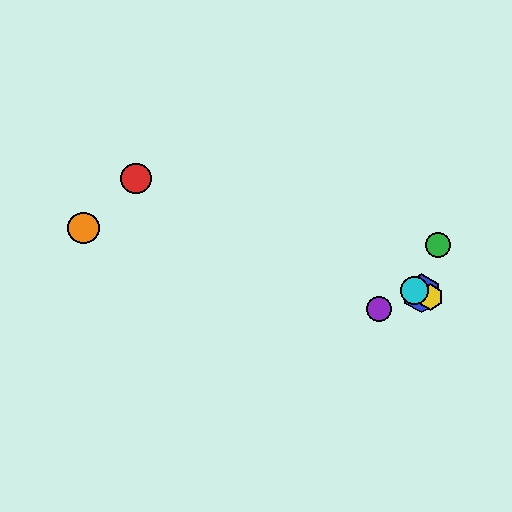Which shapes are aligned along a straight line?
The red circle, the blue hexagon, the yellow hexagon, the cyan circle are aligned along a straight line.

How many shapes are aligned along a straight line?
4 shapes (the red circle, the blue hexagon, the yellow hexagon, the cyan circle) are aligned along a straight line.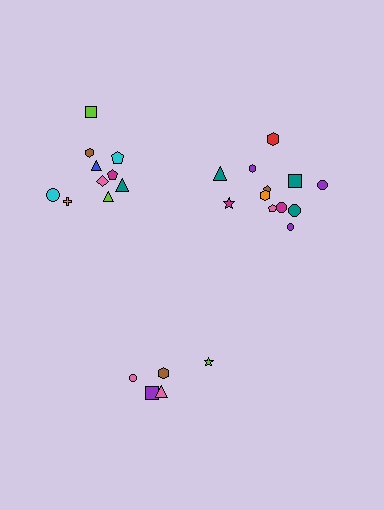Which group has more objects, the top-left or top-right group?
The top-right group.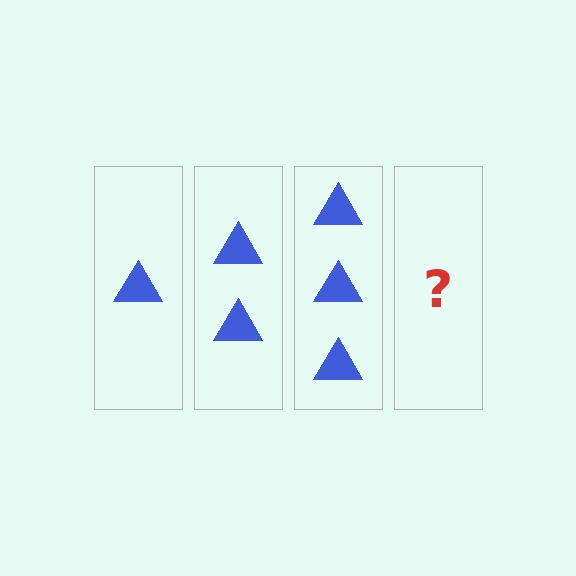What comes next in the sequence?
The next element should be 4 triangles.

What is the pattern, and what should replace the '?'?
The pattern is that each step adds one more triangle. The '?' should be 4 triangles.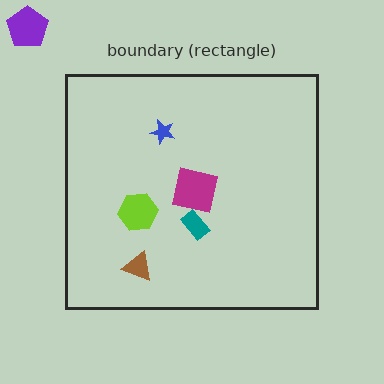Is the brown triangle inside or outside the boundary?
Inside.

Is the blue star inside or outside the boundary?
Inside.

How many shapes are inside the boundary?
5 inside, 1 outside.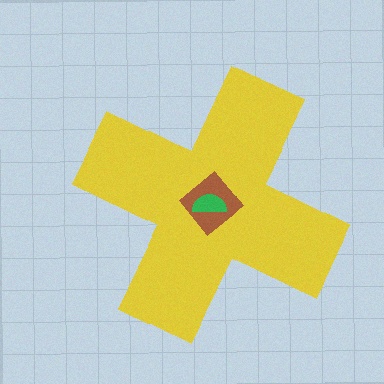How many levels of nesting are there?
3.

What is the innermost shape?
The green semicircle.